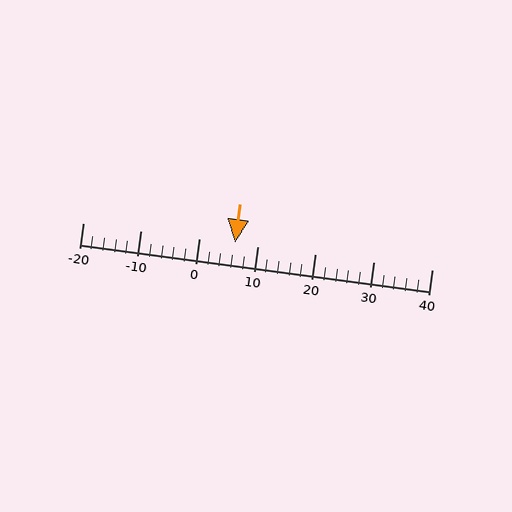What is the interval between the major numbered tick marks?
The major tick marks are spaced 10 units apart.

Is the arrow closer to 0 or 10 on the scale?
The arrow is closer to 10.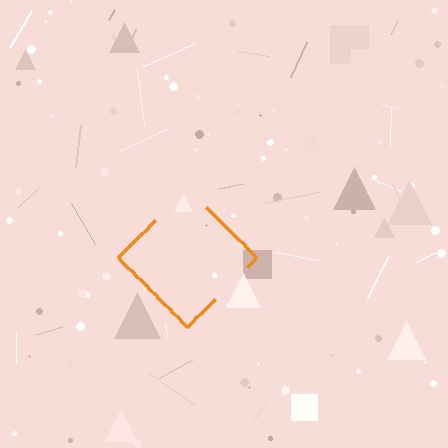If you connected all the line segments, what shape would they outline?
They would outline a diamond.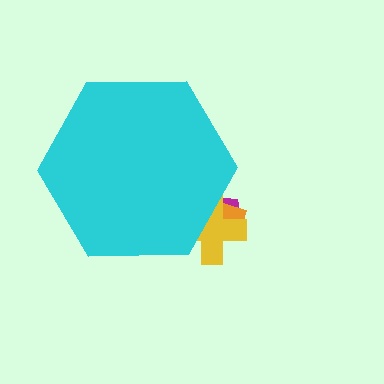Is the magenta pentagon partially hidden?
Yes, the magenta pentagon is partially hidden behind the cyan hexagon.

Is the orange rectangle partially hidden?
Yes, the orange rectangle is partially hidden behind the cyan hexagon.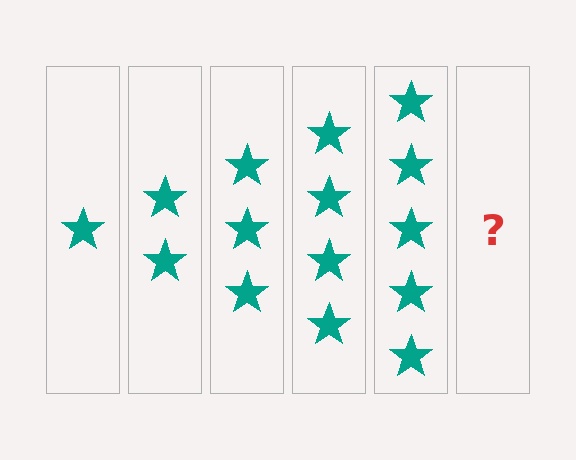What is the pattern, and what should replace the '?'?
The pattern is that each step adds one more star. The '?' should be 6 stars.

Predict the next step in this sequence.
The next step is 6 stars.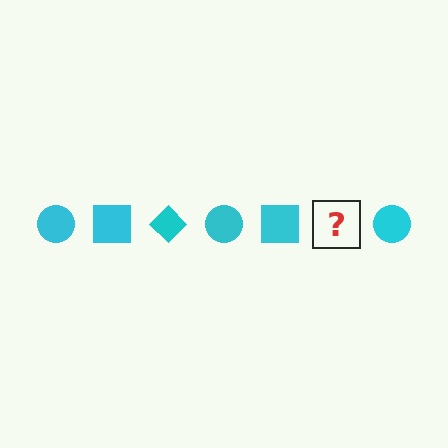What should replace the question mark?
The question mark should be replaced with a cyan diamond.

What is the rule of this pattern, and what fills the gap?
The rule is that the pattern cycles through circle, square, diamond shapes in cyan. The gap should be filled with a cyan diamond.